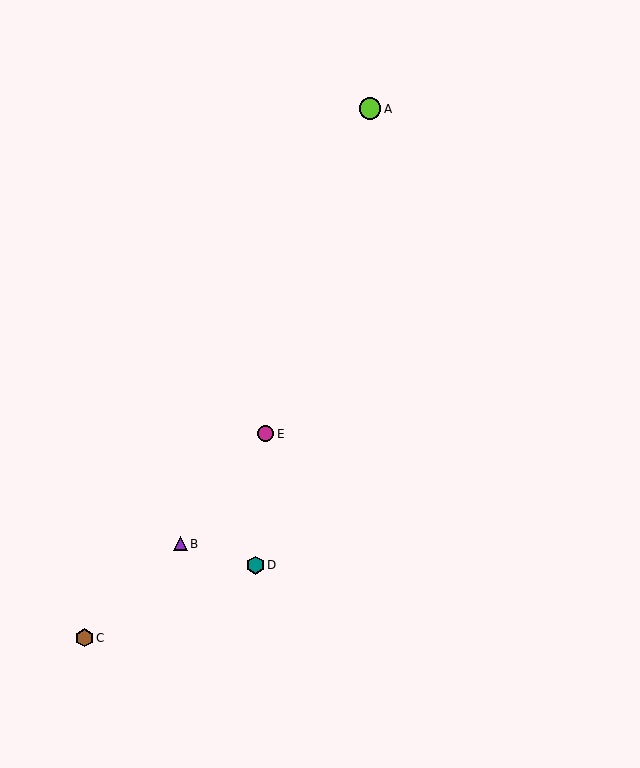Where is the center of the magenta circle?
The center of the magenta circle is at (266, 434).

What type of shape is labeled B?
Shape B is a purple triangle.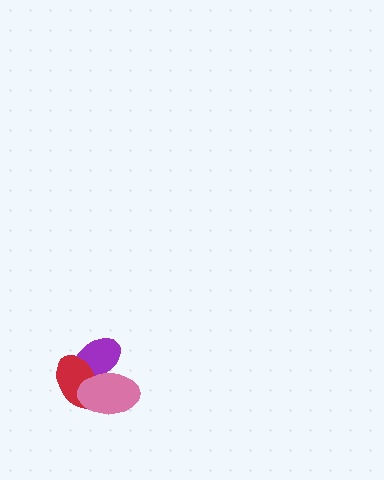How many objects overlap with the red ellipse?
2 objects overlap with the red ellipse.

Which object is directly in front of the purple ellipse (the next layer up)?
The red ellipse is directly in front of the purple ellipse.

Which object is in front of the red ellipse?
The pink ellipse is in front of the red ellipse.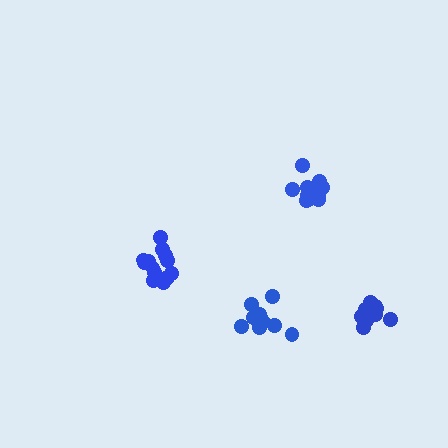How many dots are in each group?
Group 1: 10 dots, Group 2: 11 dots, Group 3: 12 dots, Group 4: 14 dots (47 total).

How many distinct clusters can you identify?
There are 4 distinct clusters.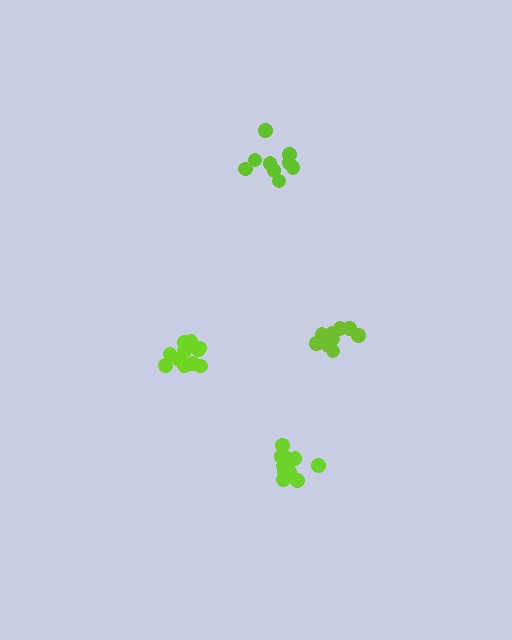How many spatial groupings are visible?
There are 4 spatial groupings.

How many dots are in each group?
Group 1: 9 dots, Group 2: 12 dots, Group 3: 9 dots, Group 4: 14 dots (44 total).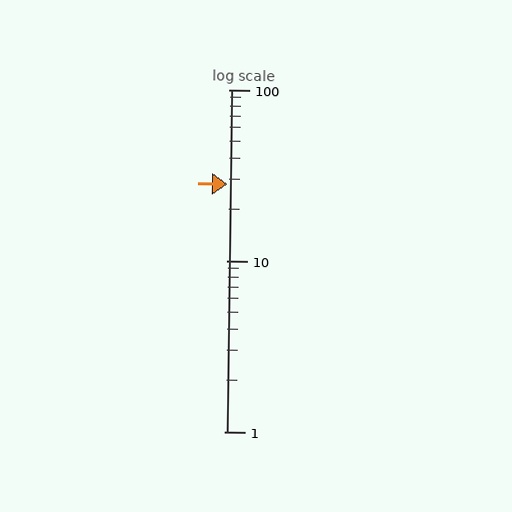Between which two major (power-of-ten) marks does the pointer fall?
The pointer is between 10 and 100.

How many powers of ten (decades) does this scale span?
The scale spans 2 decades, from 1 to 100.